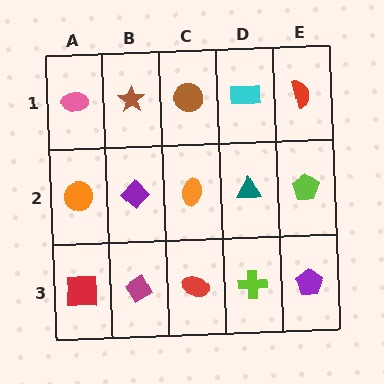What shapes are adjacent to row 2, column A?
A pink ellipse (row 1, column A), a red square (row 3, column A), a purple diamond (row 2, column B).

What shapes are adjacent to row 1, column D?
A teal triangle (row 2, column D), a brown circle (row 1, column C), a red semicircle (row 1, column E).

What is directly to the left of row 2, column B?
An orange circle.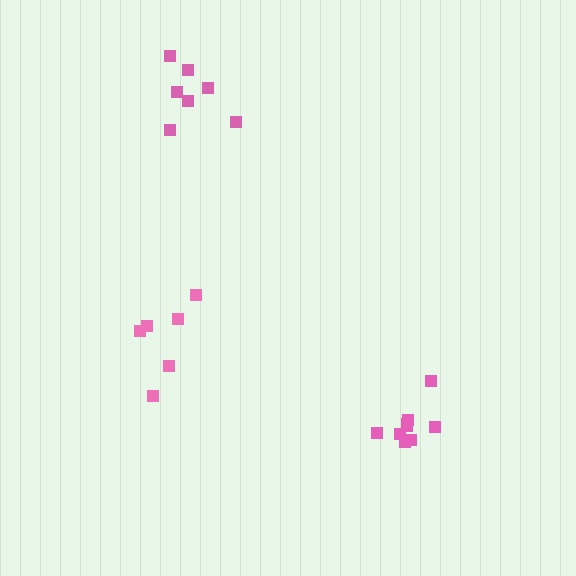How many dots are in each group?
Group 1: 6 dots, Group 2: 7 dots, Group 3: 9 dots (22 total).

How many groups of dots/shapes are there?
There are 3 groups.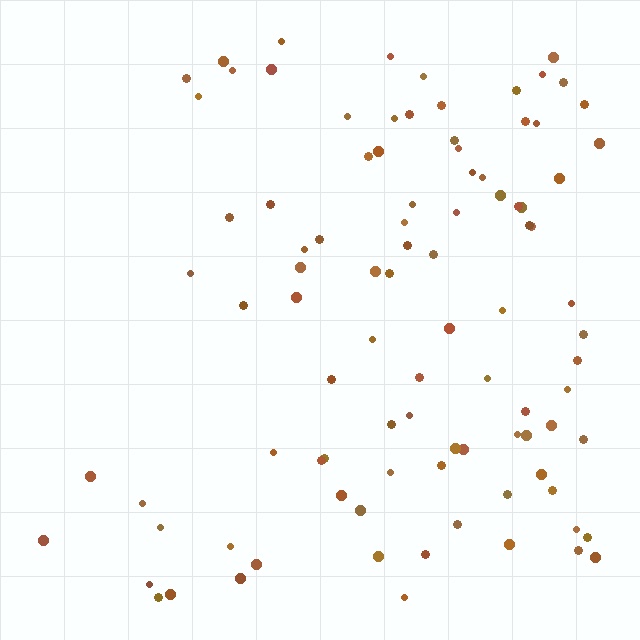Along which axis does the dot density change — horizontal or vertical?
Horizontal.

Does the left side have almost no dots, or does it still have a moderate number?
Still a moderate number, just noticeably fewer than the right.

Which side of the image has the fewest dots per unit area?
The left.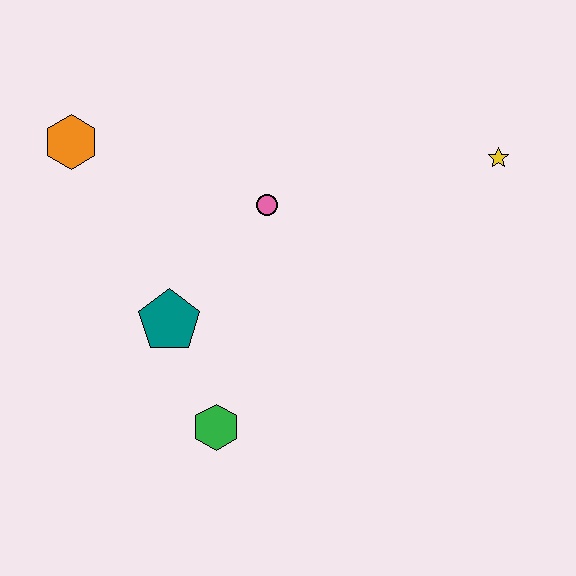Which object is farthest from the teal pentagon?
The yellow star is farthest from the teal pentagon.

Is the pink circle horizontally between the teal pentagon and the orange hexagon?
No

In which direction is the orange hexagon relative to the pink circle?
The orange hexagon is to the left of the pink circle.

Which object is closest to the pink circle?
The teal pentagon is closest to the pink circle.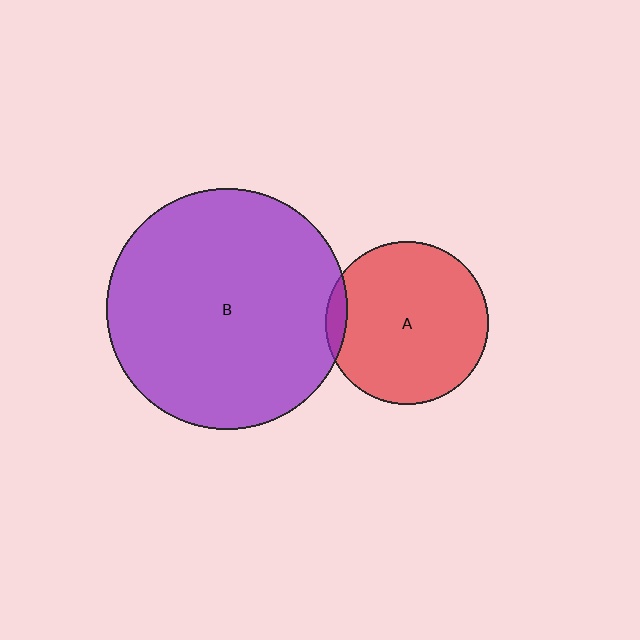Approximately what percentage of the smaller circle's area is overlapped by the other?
Approximately 5%.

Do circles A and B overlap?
Yes.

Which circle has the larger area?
Circle B (purple).